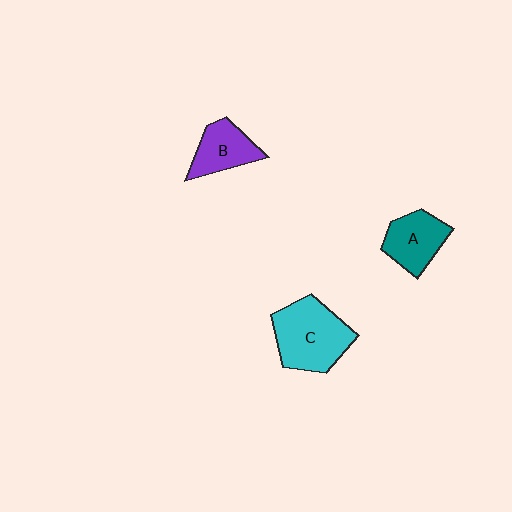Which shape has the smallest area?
Shape B (purple).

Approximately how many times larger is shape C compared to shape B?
Approximately 1.7 times.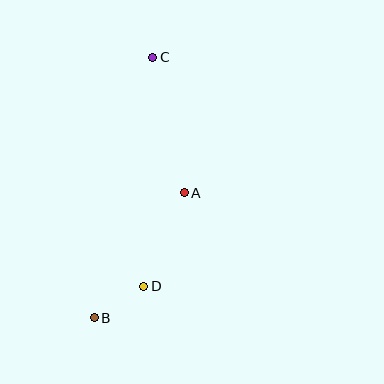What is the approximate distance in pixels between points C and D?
The distance between C and D is approximately 229 pixels.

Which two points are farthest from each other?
Points B and C are farthest from each other.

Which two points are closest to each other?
Points B and D are closest to each other.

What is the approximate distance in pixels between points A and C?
The distance between A and C is approximately 139 pixels.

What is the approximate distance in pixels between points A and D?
The distance between A and D is approximately 102 pixels.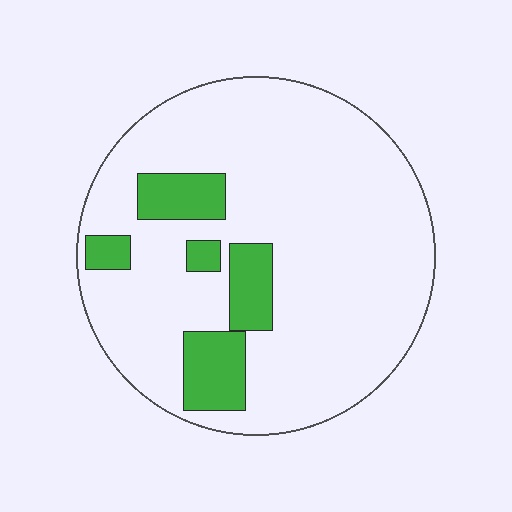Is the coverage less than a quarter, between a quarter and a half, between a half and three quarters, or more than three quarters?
Less than a quarter.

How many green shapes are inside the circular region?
5.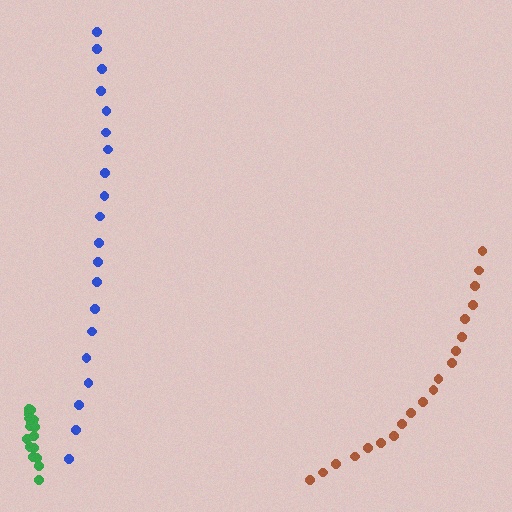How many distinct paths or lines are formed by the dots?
There are 3 distinct paths.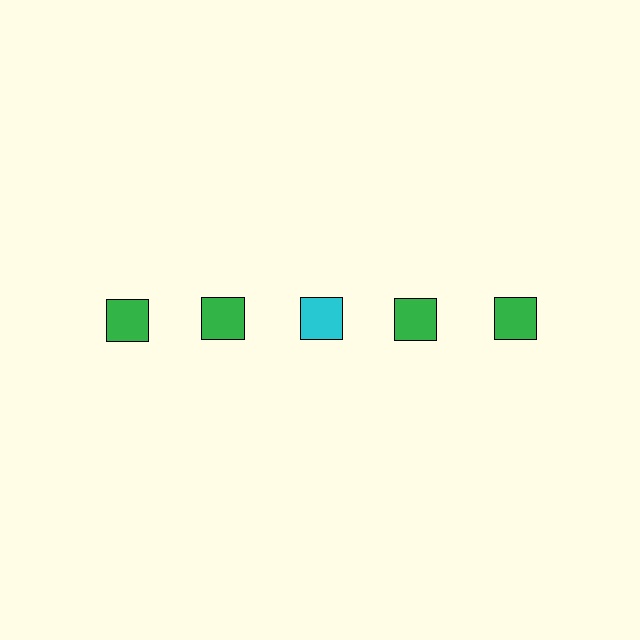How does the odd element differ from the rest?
It has a different color: cyan instead of green.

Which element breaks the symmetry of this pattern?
The cyan square in the top row, center column breaks the symmetry. All other shapes are green squares.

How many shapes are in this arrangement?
There are 5 shapes arranged in a grid pattern.